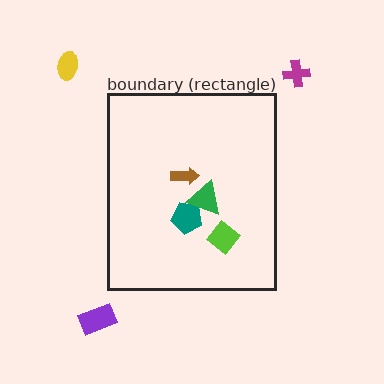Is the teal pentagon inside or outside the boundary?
Inside.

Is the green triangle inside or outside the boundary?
Inside.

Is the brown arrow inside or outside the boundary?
Inside.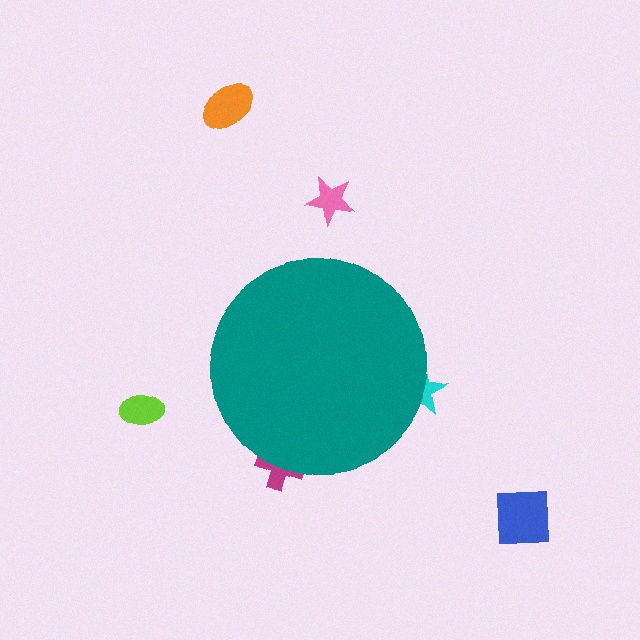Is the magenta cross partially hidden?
Yes, the magenta cross is partially hidden behind the teal circle.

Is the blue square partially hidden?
No, the blue square is fully visible.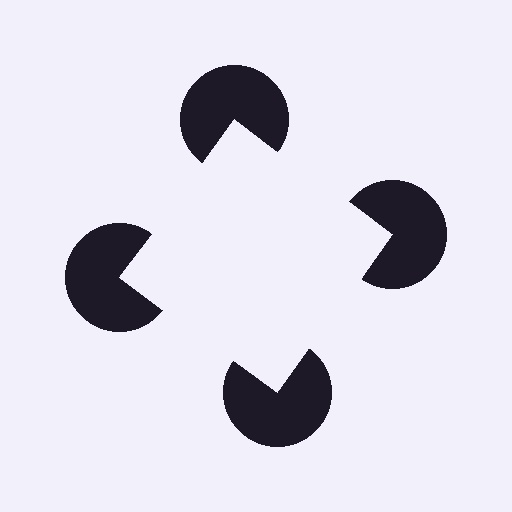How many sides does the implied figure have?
4 sides.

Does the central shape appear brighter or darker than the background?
It typically appears slightly brighter than the background, even though no actual brightness change is drawn.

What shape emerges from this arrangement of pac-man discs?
An illusory square — its edges are inferred from the aligned wedge cuts in the pac-man discs, not physically drawn.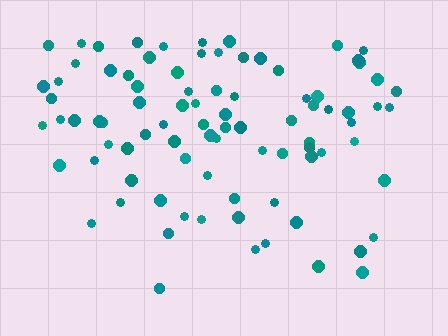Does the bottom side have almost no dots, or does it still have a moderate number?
Still a moderate number, just noticeably fewer than the top.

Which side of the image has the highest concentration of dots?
The top.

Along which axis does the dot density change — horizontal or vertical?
Vertical.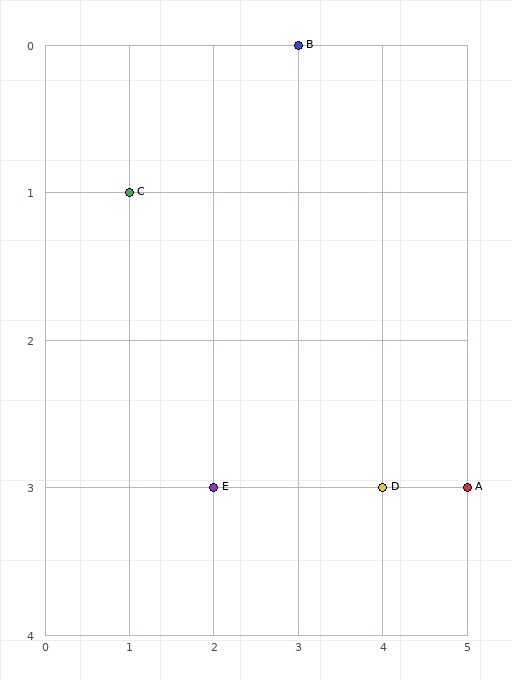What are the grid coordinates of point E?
Point E is at grid coordinates (2, 3).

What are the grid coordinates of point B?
Point B is at grid coordinates (3, 0).